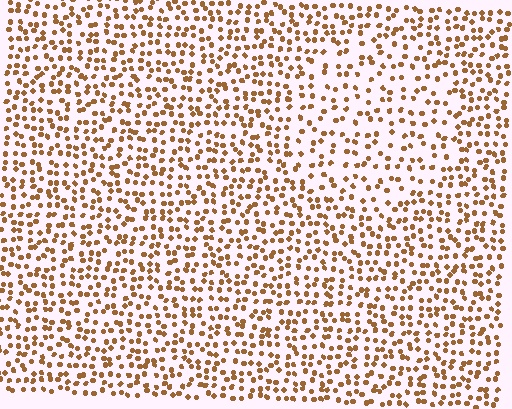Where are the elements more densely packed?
The elements are more densely packed outside the circle boundary.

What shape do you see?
I see a circle.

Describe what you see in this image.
The image contains small brown elements arranged at two different densities. A circle-shaped region is visible where the elements are less densely packed than the surrounding area.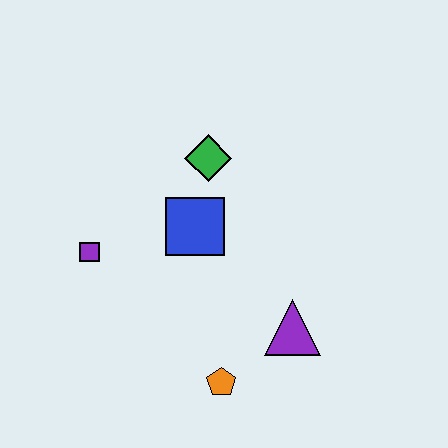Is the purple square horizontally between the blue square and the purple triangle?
No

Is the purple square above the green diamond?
No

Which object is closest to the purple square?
The blue square is closest to the purple square.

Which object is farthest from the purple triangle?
The purple square is farthest from the purple triangle.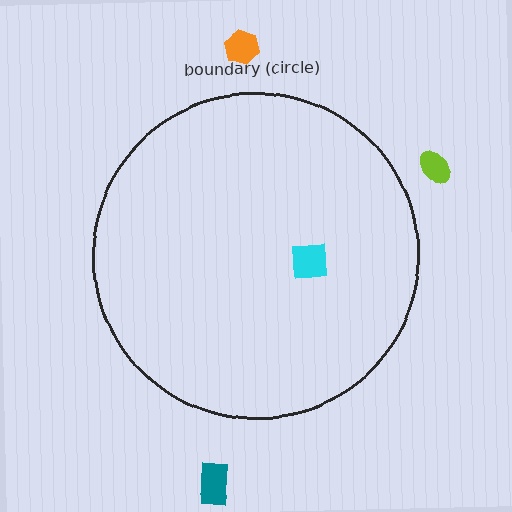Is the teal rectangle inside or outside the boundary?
Outside.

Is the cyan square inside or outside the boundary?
Inside.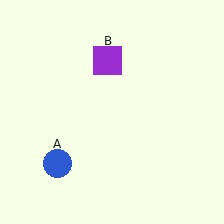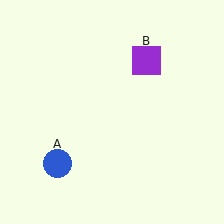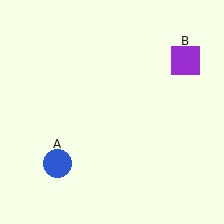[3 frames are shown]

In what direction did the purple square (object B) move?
The purple square (object B) moved right.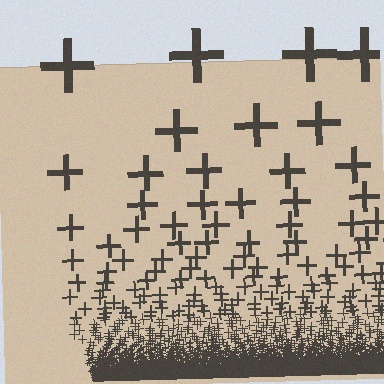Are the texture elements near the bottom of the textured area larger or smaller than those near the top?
Smaller. The gradient is inverted — elements near the bottom are smaller and denser.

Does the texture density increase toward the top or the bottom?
Density increases toward the bottom.